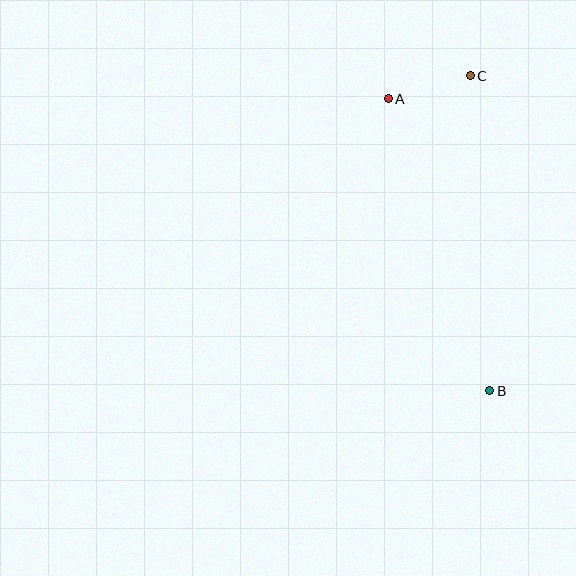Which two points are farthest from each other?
Points B and C are farthest from each other.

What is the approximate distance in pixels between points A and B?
The distance between A and B is approximately 309 pixels.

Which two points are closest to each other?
Points A and C are closest to each other.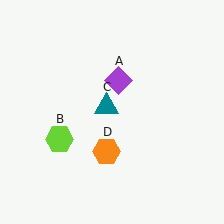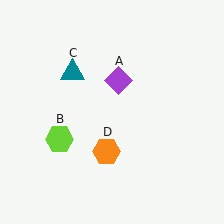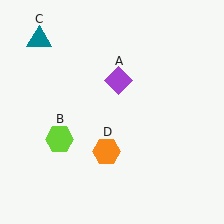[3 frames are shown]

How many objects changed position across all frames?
1 object changed position: teal triangle (object C).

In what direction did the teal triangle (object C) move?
The teal triangle (object C) moved up and to the left.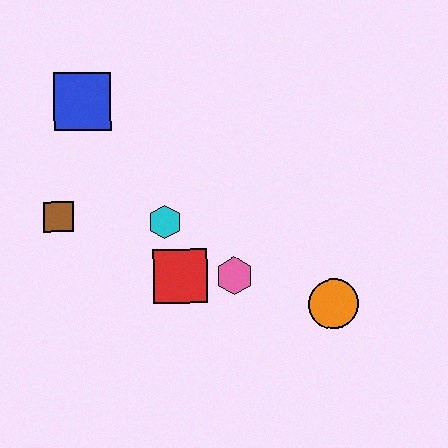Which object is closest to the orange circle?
The pink hexagon is closest to the orange circle.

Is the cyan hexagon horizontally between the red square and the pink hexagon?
No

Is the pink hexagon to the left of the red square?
No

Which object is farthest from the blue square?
The orange circle is farthest from the blue square.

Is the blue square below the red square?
No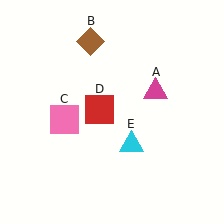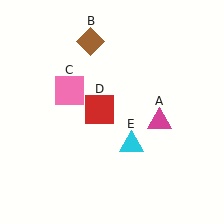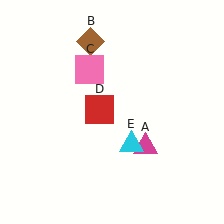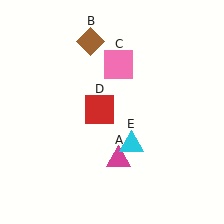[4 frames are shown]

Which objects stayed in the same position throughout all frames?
Brown diamond (object B) and red square (object D) and cyan triangle (object E) remained stationary.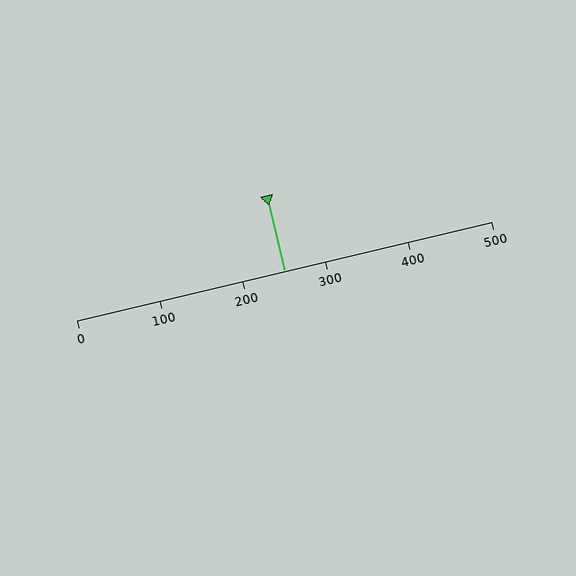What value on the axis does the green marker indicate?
The marker indicates approximately 250.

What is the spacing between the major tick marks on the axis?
The major ticks are spaced 100 apart.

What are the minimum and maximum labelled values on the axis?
The axis runs from 0 to 500.